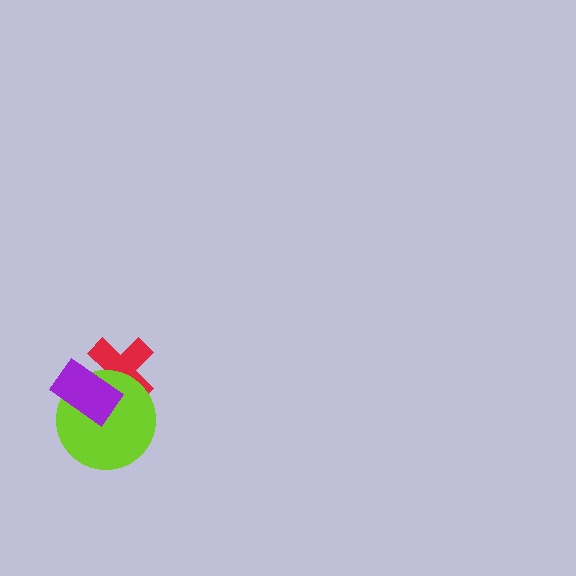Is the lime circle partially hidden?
Yes, it is partially covered by another shape.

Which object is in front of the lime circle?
The purple rectangle is in front of the lime circle.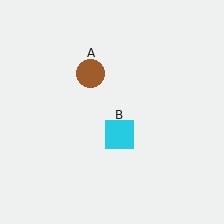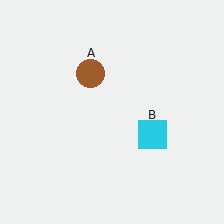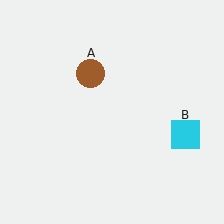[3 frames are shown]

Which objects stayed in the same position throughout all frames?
Brown circle (object A) remained stationary.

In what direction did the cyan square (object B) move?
The cyan square (object B) moved right.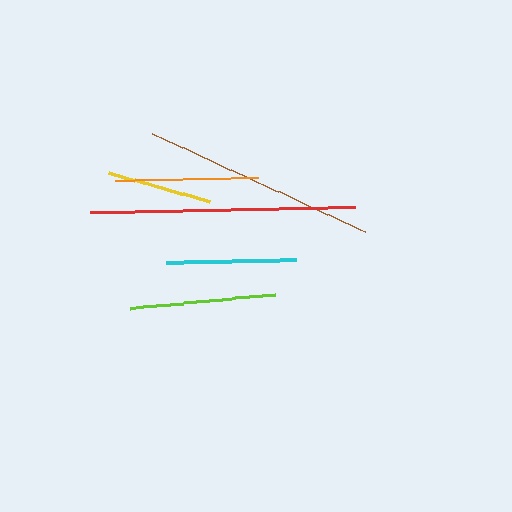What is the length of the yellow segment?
The yellow segment is approximately 104 pixels long.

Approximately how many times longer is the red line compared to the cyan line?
The red line is approximately 2.0 times the length of the cyan line.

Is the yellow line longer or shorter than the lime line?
The lime line is longer than the yellow line.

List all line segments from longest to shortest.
From longest to shortest: red, brown, lime, orange, cyan, yellow.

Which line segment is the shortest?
The yellow line is the shortest at approximately 104 pixels.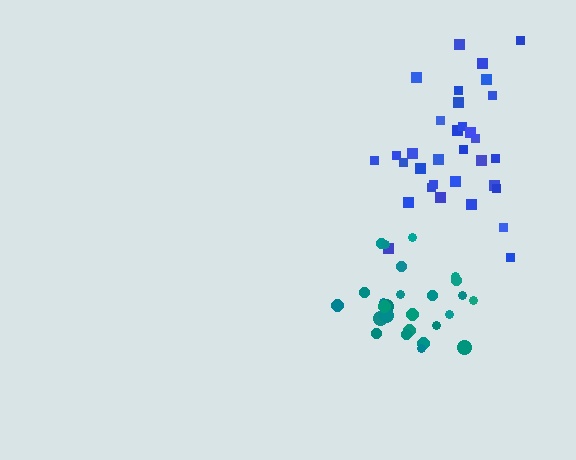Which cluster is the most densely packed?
Teal.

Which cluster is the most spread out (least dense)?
Blue.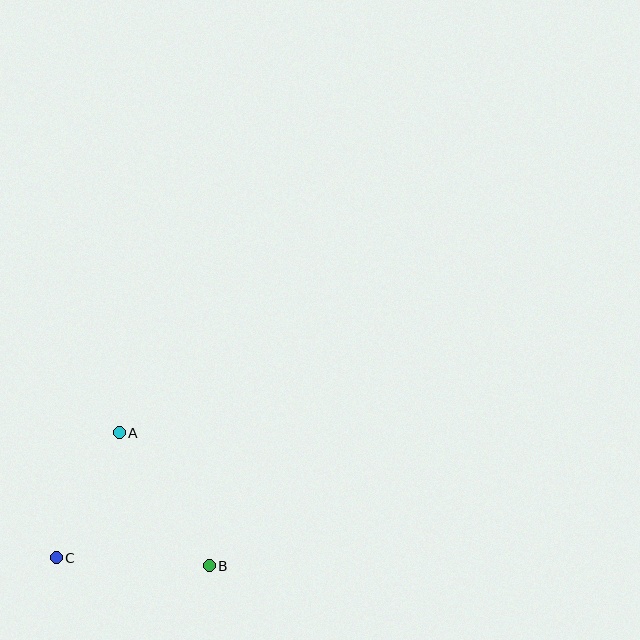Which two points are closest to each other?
Points A and C are closest to each other.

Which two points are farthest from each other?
Points A and B are farthest from each other.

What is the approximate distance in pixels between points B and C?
The distance between B and C is approximately 153 pixels.